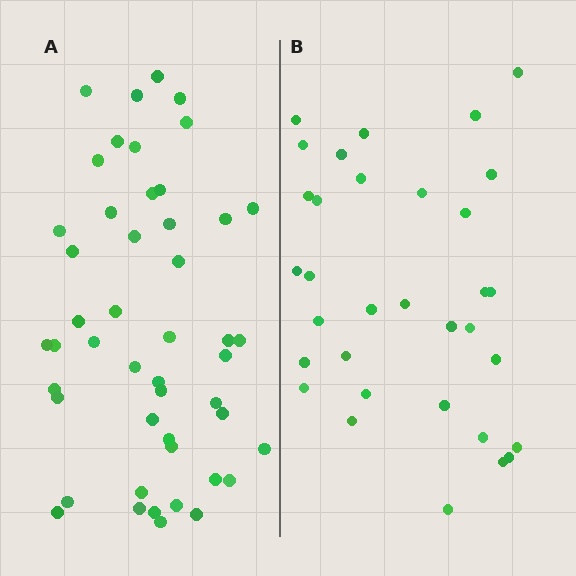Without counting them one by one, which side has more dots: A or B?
Region A (the left region) has more dots.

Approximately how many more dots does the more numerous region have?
Region A has approximately 15 more dots than region B.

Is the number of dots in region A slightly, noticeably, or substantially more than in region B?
Region A has substantially more. The ratio is roughly 1.5 to 1.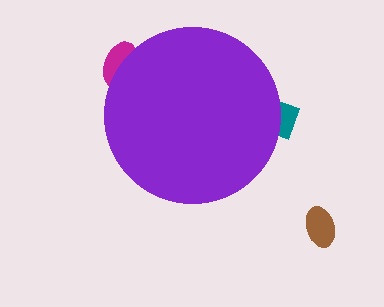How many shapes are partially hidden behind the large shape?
2 shapes are partially hidden.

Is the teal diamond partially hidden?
Yes, the teal diamond is partially hidden behind the purple circle.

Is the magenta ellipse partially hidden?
Yes, the magenta ellipse is partially hidden behind the purple circle.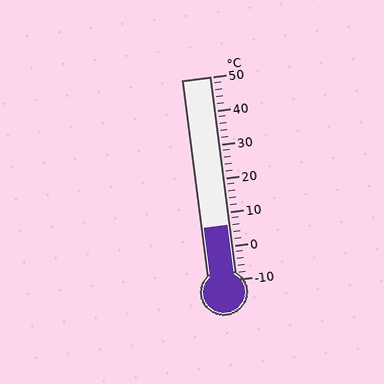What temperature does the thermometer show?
The thermometer shows approximately 6°C.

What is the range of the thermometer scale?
The thermometer scale ranges from -10°C to 50°C.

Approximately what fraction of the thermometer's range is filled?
The thermometer is filled to approximately 25% of its range.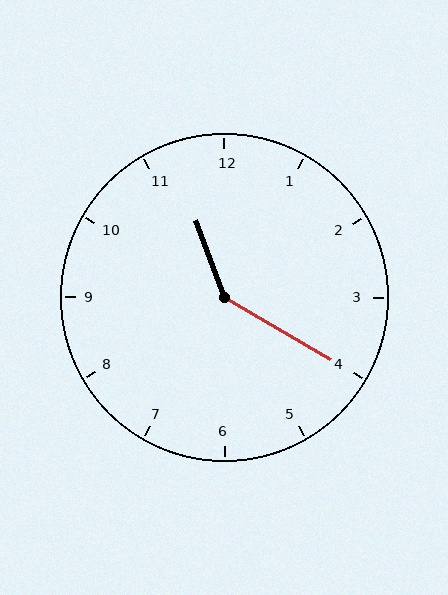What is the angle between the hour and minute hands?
Approximately 140 degrees.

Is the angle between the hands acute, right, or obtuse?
It is obtuse.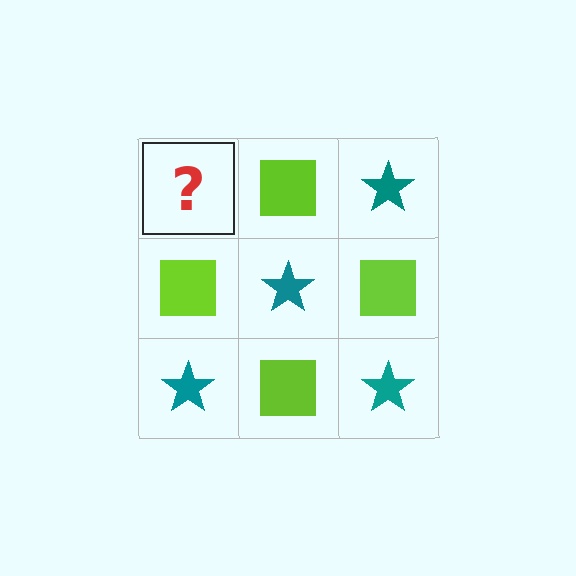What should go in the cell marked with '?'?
The missing cell should contain a teal star.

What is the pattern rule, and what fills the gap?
The rule is that it alternates teal star and lime square in a checkerboard pattern. The gap should be filled with a teal star.